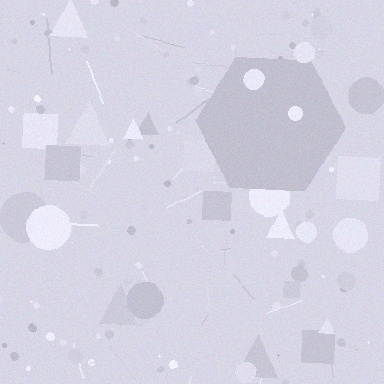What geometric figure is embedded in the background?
A hexagon is embedded in the background.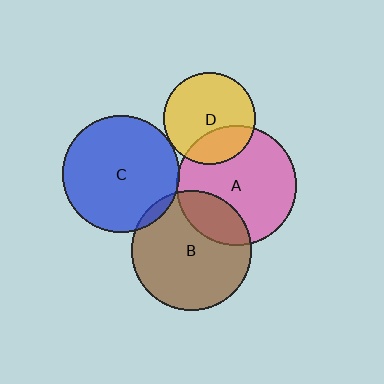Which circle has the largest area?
Circle B (brown).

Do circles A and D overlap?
Yes.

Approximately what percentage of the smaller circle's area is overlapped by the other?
Approximately 25%.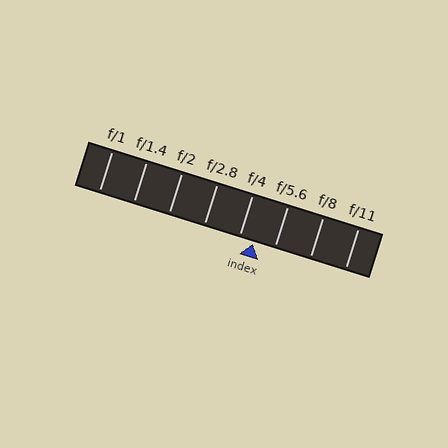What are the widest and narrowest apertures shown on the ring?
The widest aperture shown is f/1 and the narrowest is f/11.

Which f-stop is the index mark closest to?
The index mark is closest to f/4.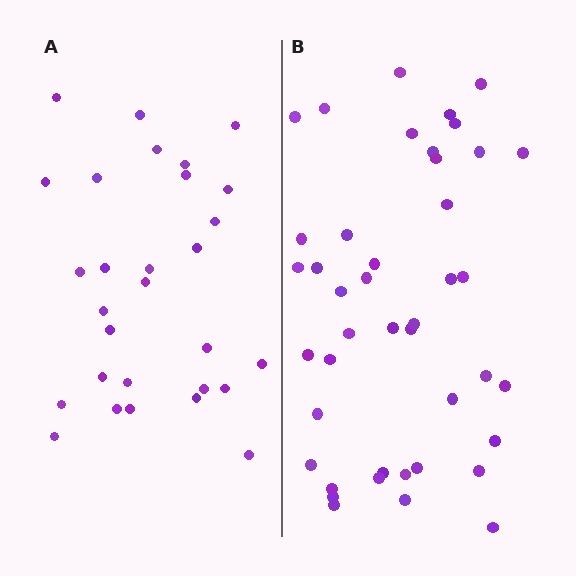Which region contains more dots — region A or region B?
Region B (the right region) has more dots.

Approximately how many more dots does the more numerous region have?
Region B has approximately 15 more dots than region A.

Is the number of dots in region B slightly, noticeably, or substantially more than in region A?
Region B has substantially more. The ratio is roughly 1.5 to 1.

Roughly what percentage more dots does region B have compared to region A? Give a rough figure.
About 50% more.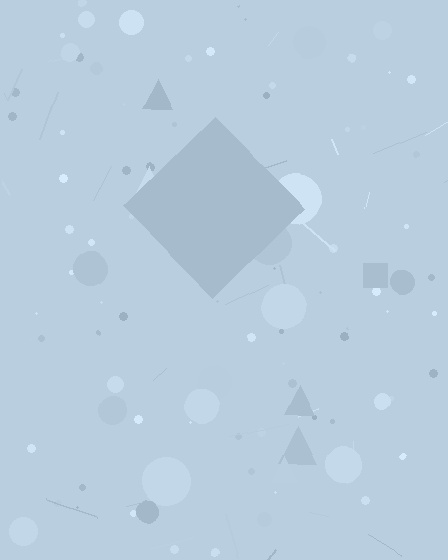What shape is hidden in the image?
A diamond is hidden in the image.